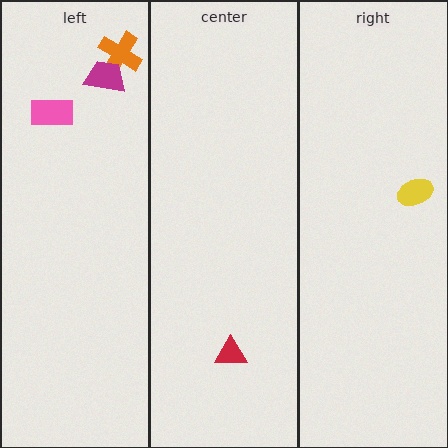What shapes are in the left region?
The orange cross, the pink rectangle, the magenta trapezoid.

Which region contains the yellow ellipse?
The right region.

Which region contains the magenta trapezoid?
The left region.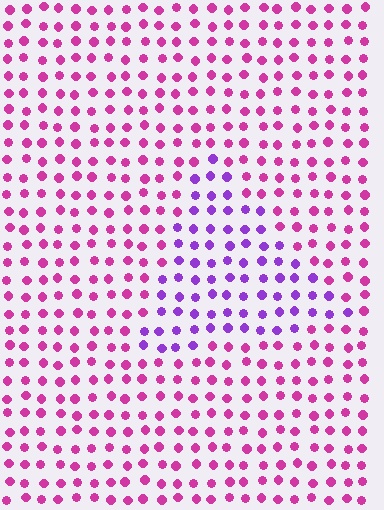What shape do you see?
I see a triangle.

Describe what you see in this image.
The image is filled with small magenta elements in a uniform arrangement. A triangle-shaped region is visible where the elements are tinted to a slightly different hue, forming a subtle color boundary.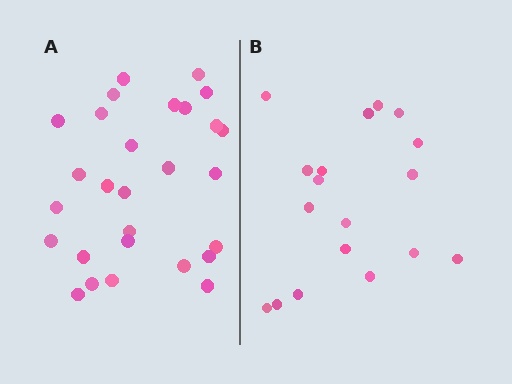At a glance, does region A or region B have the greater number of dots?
Region A (the left region) has more dots.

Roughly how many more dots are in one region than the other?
Region A has roughly 10 or so more dots than region B.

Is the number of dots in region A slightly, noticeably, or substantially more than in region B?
Region A has substantially more. The ratio is roughly 1.6 to 1.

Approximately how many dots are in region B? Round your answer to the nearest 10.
About 20 dots. (The exact count is 18, which rounds to 20.)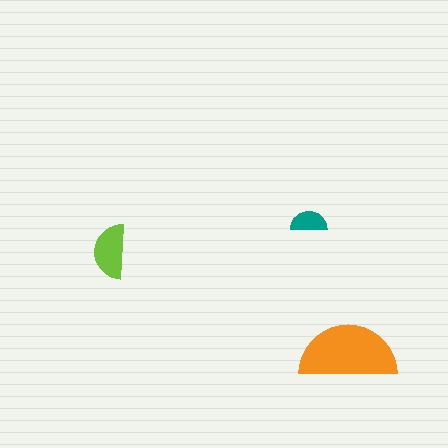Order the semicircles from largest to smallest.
the orange one, the lime one, the teal one.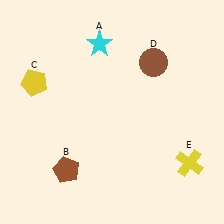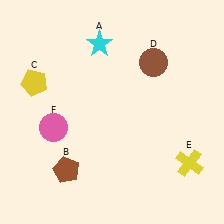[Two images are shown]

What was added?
A pink circle (F) was added in Image 2.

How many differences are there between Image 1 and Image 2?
There is 1 difference between the two images.